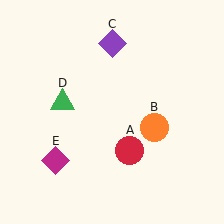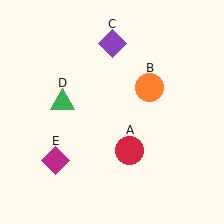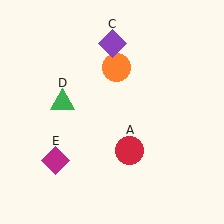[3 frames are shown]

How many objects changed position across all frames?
1 object changed position: orange circle (object B).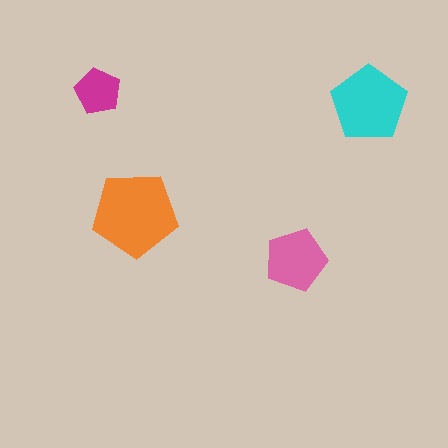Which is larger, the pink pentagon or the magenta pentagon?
The pink one.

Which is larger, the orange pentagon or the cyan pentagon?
The orange one.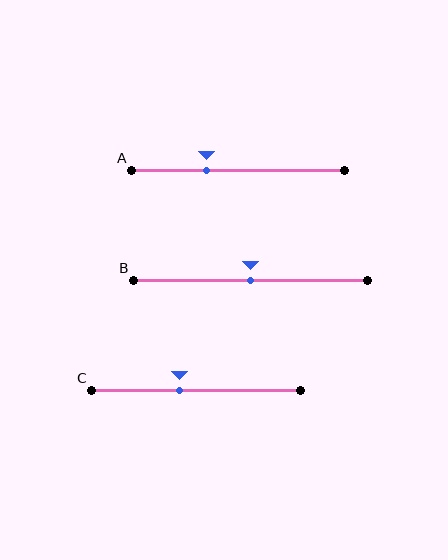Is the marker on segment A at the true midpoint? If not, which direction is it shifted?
No, the marker on segment A is shifted to the left by about 15% of the segment length.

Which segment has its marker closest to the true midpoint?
Segment B has its marker closest to the true midpoint.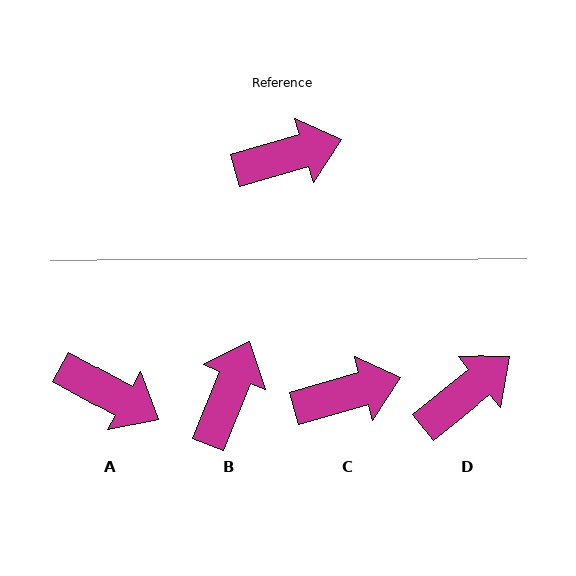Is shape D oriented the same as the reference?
No, it is off by about 23 degrees.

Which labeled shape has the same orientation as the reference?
C.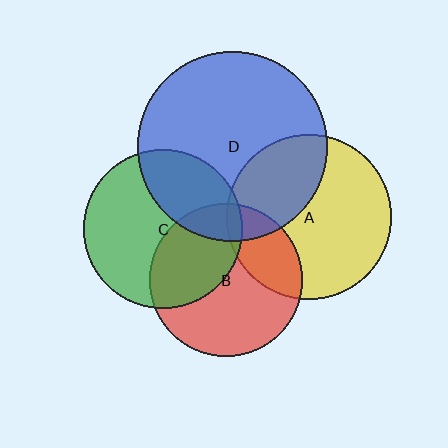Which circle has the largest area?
Circle D (blue).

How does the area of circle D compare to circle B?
Approximately 1.5 times.